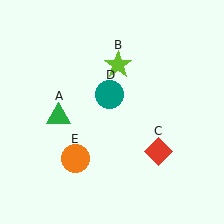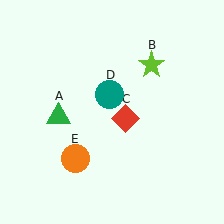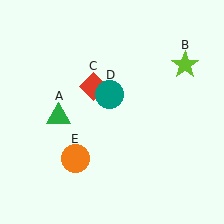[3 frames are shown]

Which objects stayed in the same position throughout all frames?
Green triangle (object A) and teal circle (object D) and orange circle (object E) remained stationary.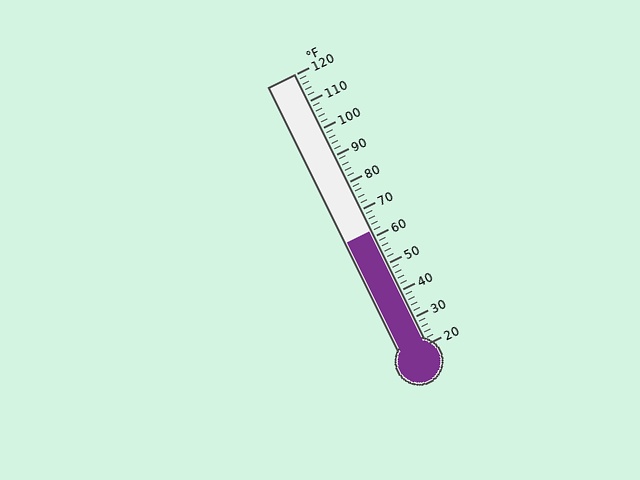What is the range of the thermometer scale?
The thermometer scale ranges from 20°F to 120°F.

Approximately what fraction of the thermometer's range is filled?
The thermometer is filled to approximately 40% of its range.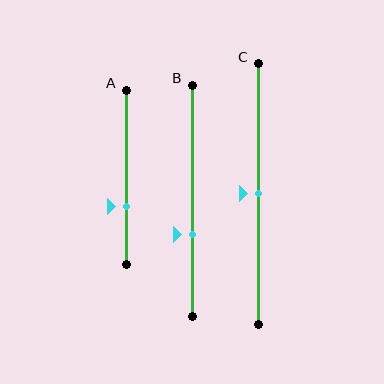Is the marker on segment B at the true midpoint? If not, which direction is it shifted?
No, the marker on segment B is shifted downward by about 14% of the segment length.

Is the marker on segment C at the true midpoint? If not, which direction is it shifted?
Yes, the marker on segment C is at the true midpoint.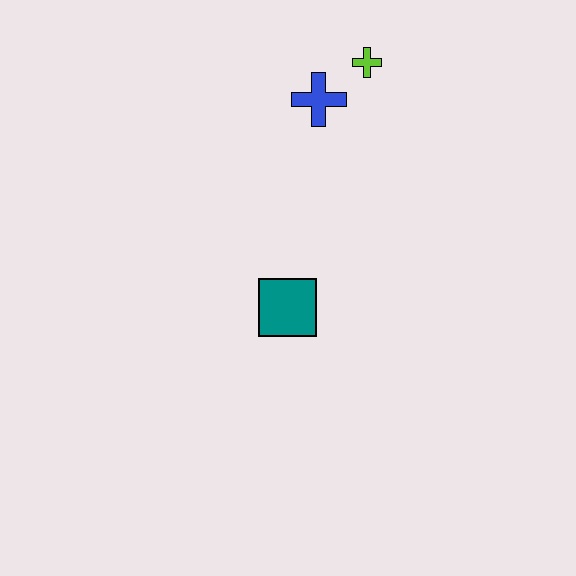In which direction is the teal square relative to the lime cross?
The teal square is below the lime cross.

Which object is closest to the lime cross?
The blue cross is closest to the lime cross.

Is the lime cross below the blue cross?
No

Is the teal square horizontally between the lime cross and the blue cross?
No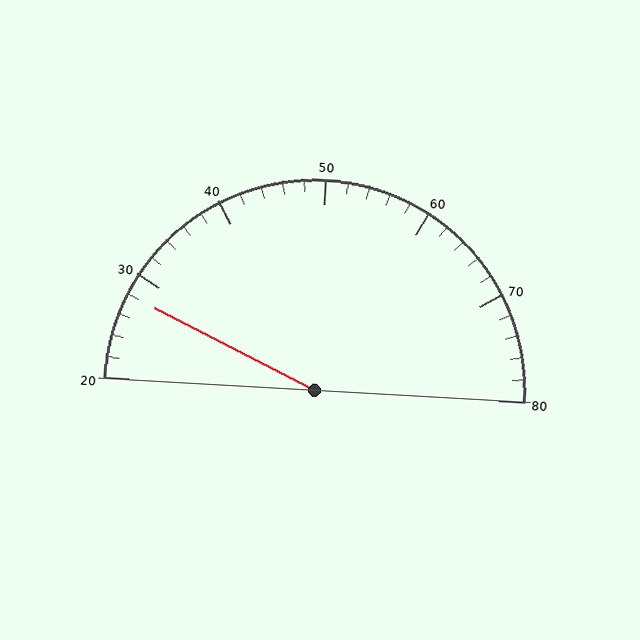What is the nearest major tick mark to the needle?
The nearest major tick mark is 30.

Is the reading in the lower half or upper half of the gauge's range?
The reading is in the lower half of the range (20 to 80).